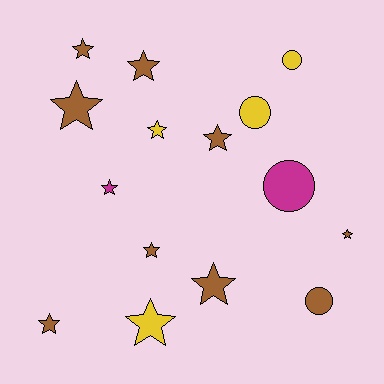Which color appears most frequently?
Brown, with 9 objects.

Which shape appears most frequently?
Star, with 11 objects.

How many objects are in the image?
There are 15 objects.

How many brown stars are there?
There are 8 brown stars.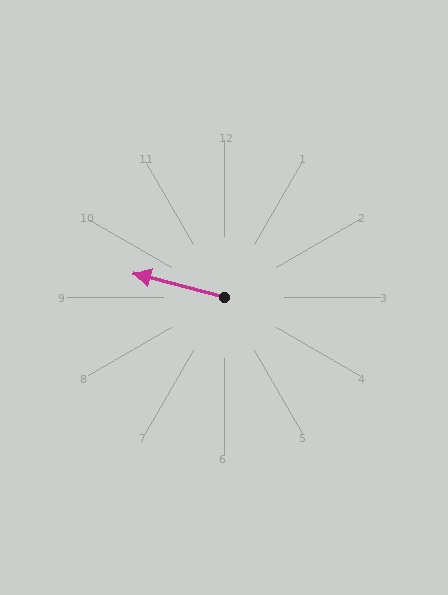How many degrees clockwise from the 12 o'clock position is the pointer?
Approximately 285 degrees.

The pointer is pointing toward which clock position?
Roughly 9 o'clock.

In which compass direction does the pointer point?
West.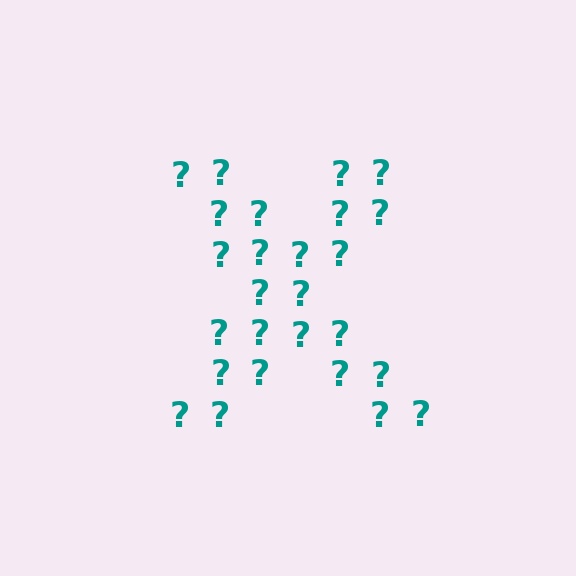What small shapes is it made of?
It is made of small question marks.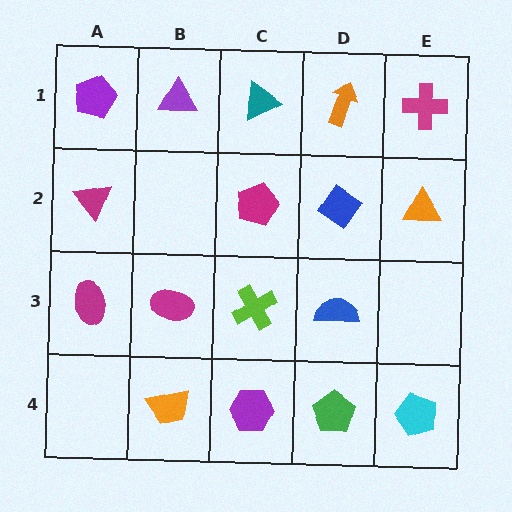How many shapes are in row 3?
4 shapes.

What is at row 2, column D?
A blue diamond.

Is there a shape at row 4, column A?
No, that cell is empty.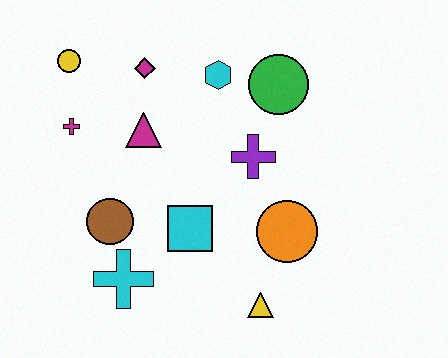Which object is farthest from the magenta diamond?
The yellow triangle is farthest from the magenta diamond.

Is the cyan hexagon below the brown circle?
No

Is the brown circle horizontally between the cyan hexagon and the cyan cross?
No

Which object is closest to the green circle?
The cyan hexagon is closest to the green circle.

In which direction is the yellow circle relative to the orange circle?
The yellow circle is to the left of the orange circle.